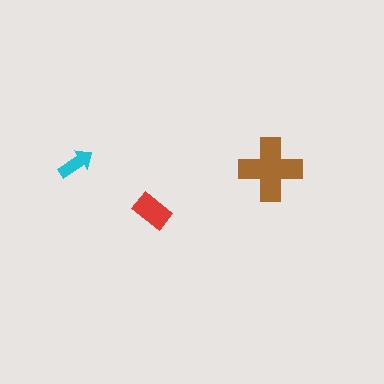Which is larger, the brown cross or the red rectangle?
The brown cross.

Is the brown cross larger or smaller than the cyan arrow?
Larger.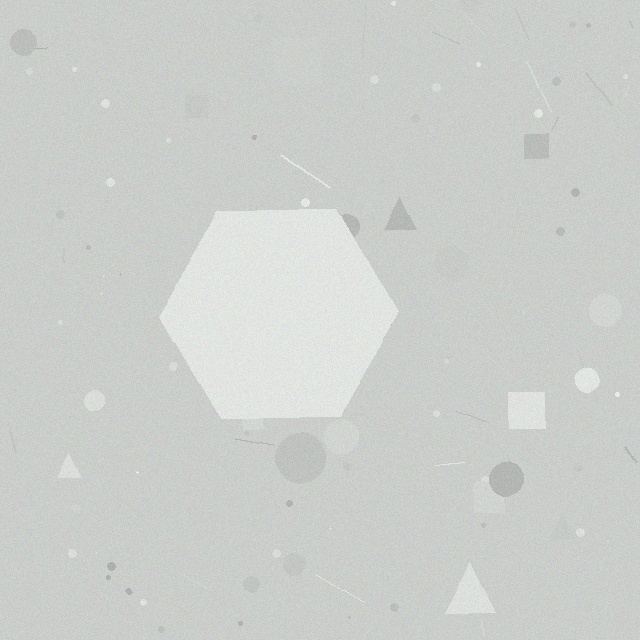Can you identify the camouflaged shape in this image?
The camouflaged shape is a hexagon.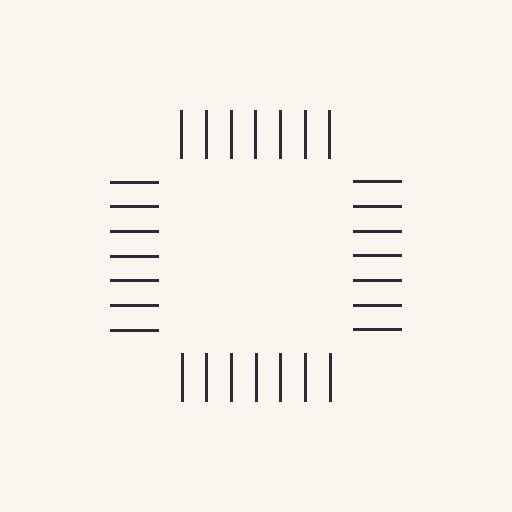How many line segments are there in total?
28 — 7 along each of the 4 edges.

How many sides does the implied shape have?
4 sides — the line-ends trace a square.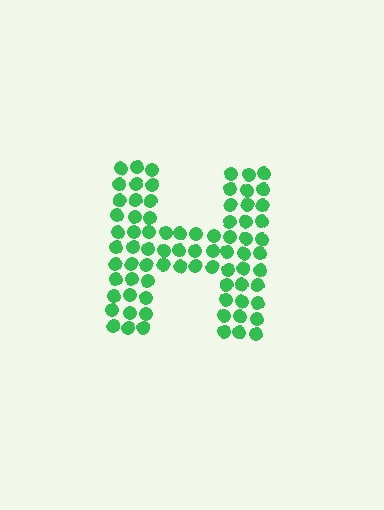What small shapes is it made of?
It is made of small circles.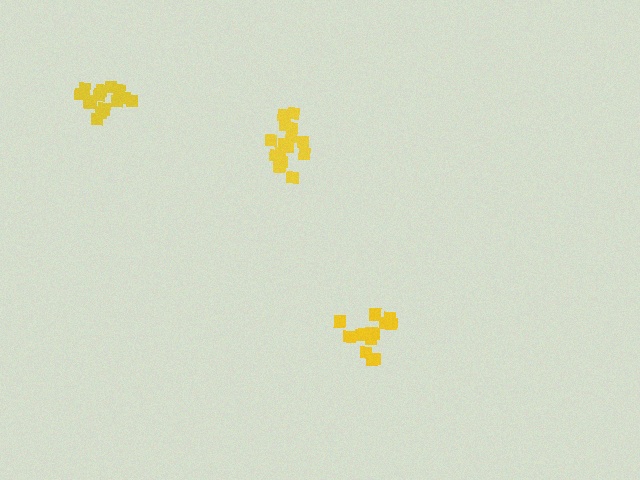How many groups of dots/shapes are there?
There are 3 groups.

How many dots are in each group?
Group 1: 14 dots, Group 2: 14 dots, Group 3: 15 dots (43 total).